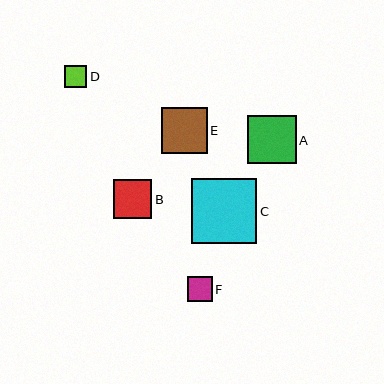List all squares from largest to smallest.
From largest to smallest: C, A, E, B, F, D.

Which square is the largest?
Square C is the largest with a size of approximately 65 pixels.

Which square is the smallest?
Square D is the smallest with a size of approximately 22 pixels.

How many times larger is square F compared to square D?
Square F is approximately 1.1 times the size of square D.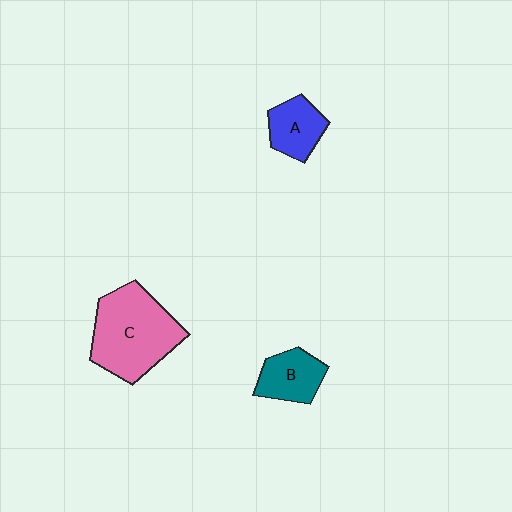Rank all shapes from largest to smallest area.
From largest to smallest: C (pink), B (teal), A (blue).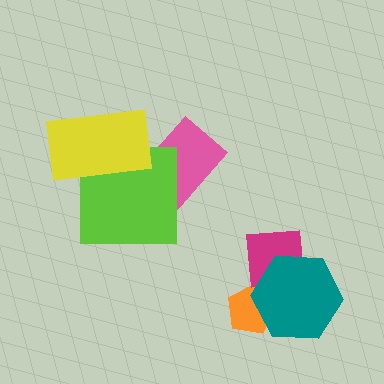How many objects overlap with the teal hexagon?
2 objects overlap with the teal hexagon.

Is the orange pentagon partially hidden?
Yes, it is partially covered by another shape.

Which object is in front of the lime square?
The yellow rectangle is in front of the lime square.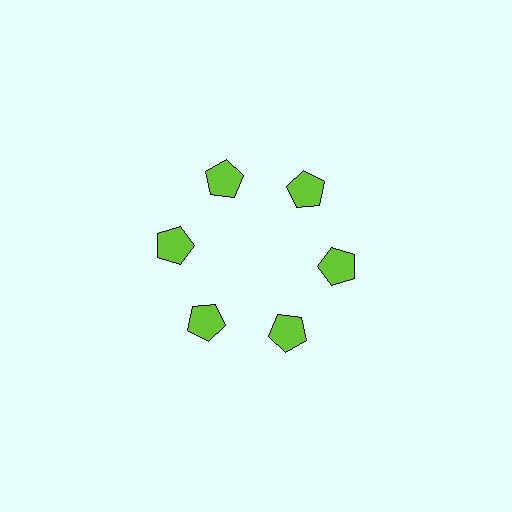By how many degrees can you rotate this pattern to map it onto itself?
The pattern maps onto itself every 60 degrees of rotation.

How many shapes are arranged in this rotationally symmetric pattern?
There are 6 shapes, arranged in 6 groups of 1.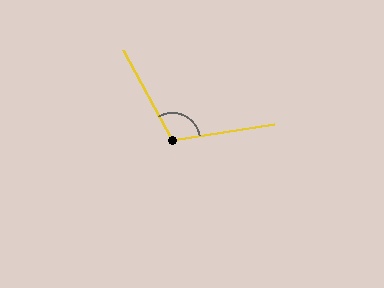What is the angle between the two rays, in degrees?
Approximately 110 degrees.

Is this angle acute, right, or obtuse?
It is obtuse.